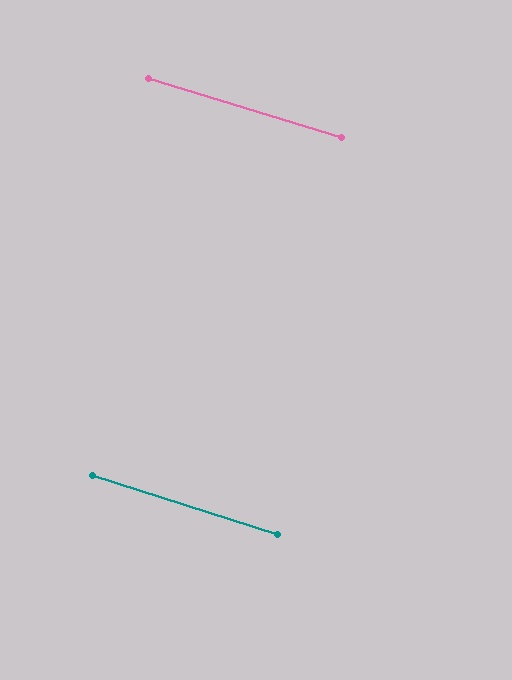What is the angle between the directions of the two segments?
Approximately 1 degree.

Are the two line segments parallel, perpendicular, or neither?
Parallel — their directions differ by only 0.9°.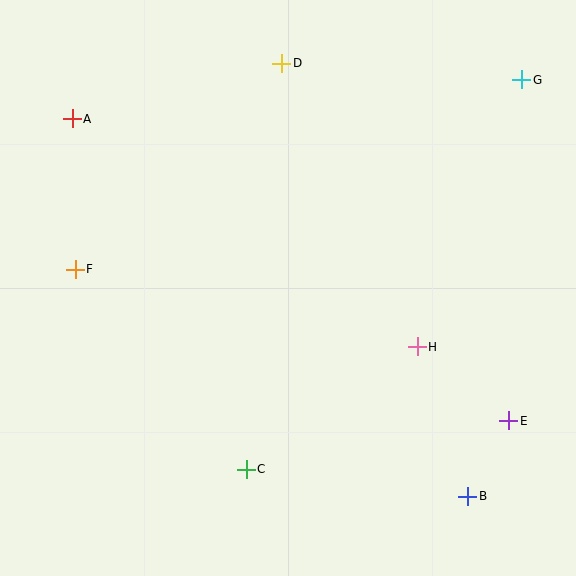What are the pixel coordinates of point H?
Point H is at (417, 347).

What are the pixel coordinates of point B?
Point B is at (468, 496).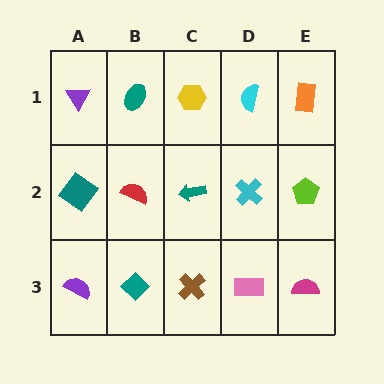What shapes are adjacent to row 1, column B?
A red semicircle (row 2, column B), a purple triangle (row 1, column A), a yellow hexagon (row 1, column C).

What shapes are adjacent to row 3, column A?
A teal diamond (row 2, column A), a teal diamond (row 3, column B).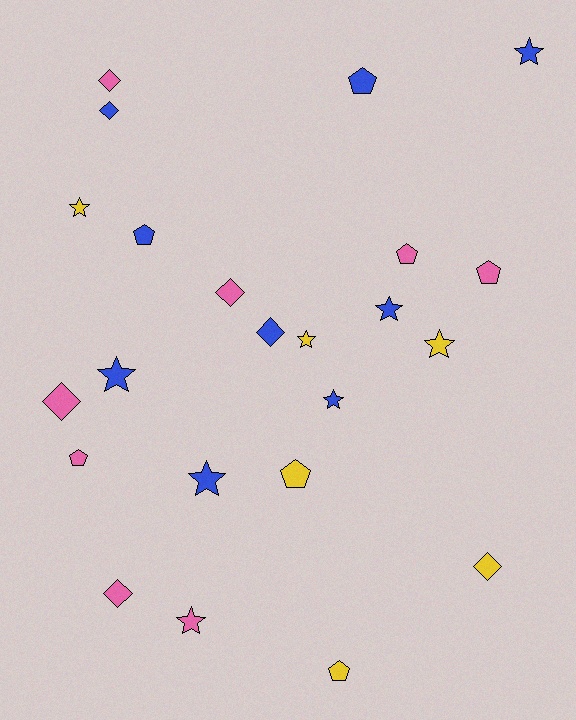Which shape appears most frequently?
Star, with 9 objects.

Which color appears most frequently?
Blue, with 9 objects.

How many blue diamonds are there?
There are 2 blue diamonds.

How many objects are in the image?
There are 23 objects.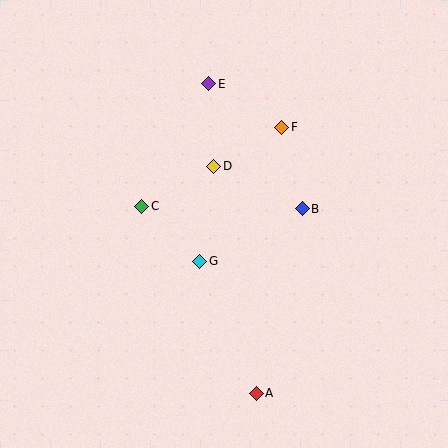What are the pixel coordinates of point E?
Point E is at (209, 84).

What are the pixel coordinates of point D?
Point D is at (214, 166).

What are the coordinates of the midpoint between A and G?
The midpoint between A and G is at (228, 327).